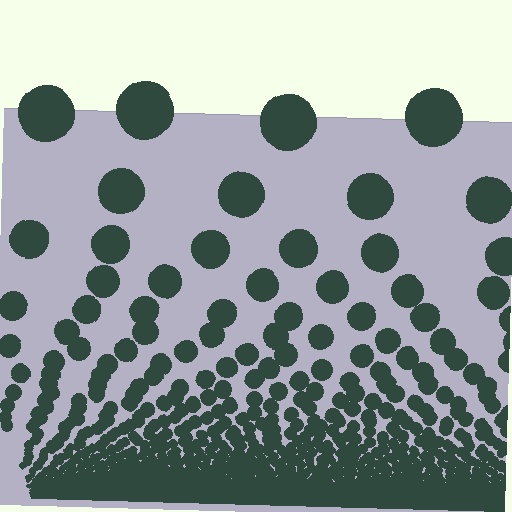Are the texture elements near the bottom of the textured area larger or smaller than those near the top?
Smaller. The gradient is inverted — elements near the bottom are smaller and denser.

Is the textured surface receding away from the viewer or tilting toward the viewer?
The surface appears to tilt toward the viewer. Texture elements get larger and sparser toward the top.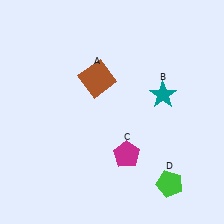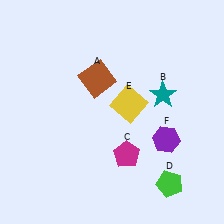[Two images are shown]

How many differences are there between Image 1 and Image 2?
There are 2 differences between the two images.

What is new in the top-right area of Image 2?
A yellow square (E) was added in the top-right area of Image 2.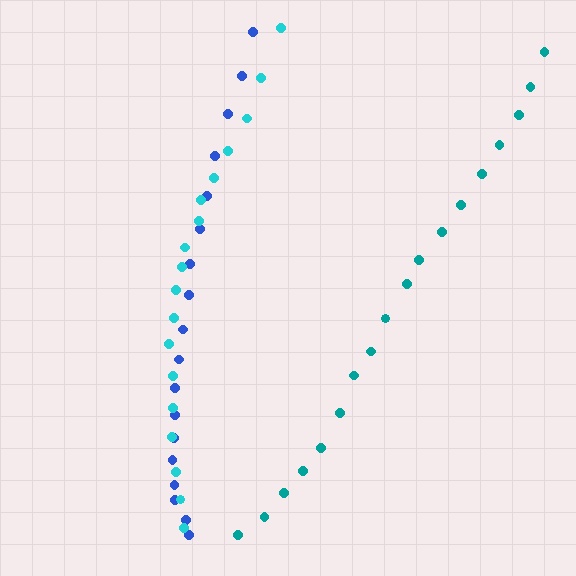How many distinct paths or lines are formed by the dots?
There are 3 distinct paths.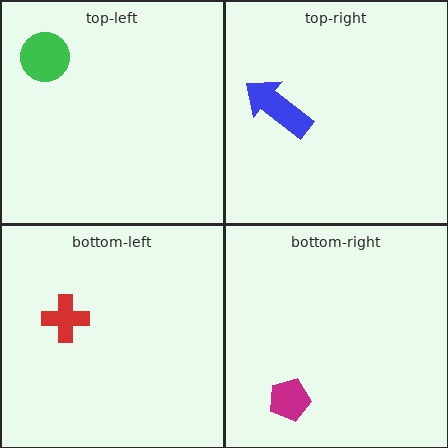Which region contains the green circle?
The top-left region.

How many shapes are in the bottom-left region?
1.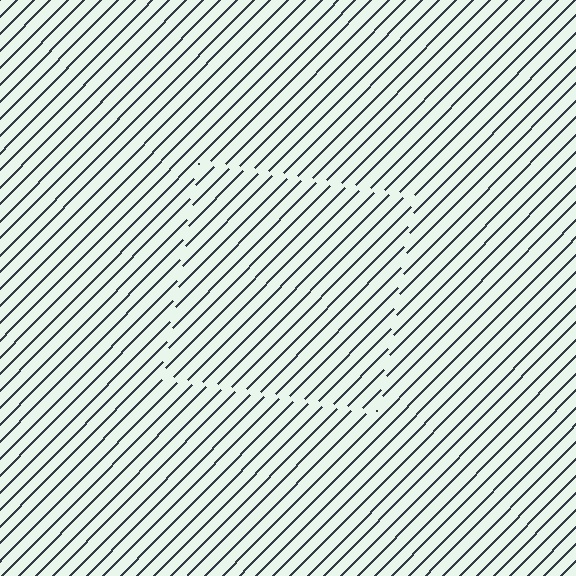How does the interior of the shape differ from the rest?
The interior of the shape contains the same grating, shifted by half a period — the contour is defined by the phase discontinuity where line-ends from the inner and outer gratings abut.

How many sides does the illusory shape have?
4 sides — the line-ends trace a square.